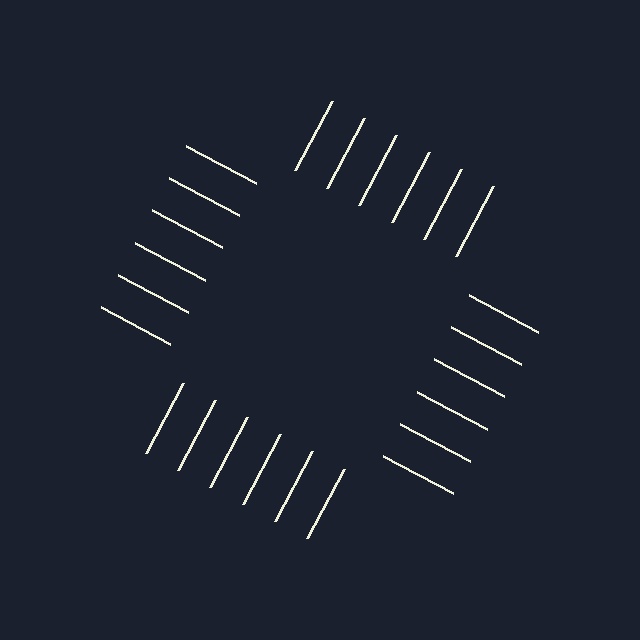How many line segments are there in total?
24 — 6 along each of the 4 edges.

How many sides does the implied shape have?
4 sides — the line-ends trace a square.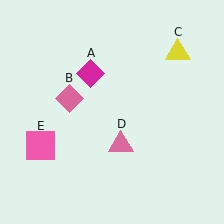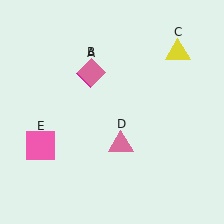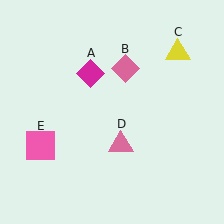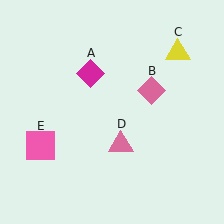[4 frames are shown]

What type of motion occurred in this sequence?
The pink diamond (object B) rotated clockwise around the center of the scene.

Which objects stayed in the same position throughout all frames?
Magenta diamond (object A) and yellow triangle (object C) and pink triangle (object D) and pink square (object E) remained stationary.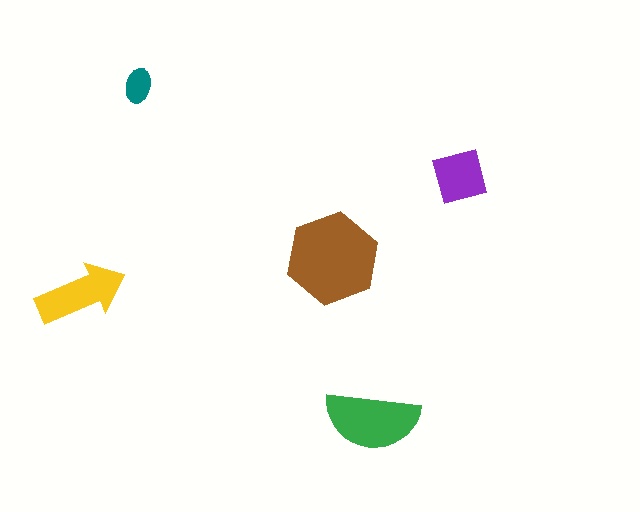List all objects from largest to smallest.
The brown hexagon, the green semicircle, the yellow arrow, the purple square, the teal ellipse.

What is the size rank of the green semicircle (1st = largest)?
2nd.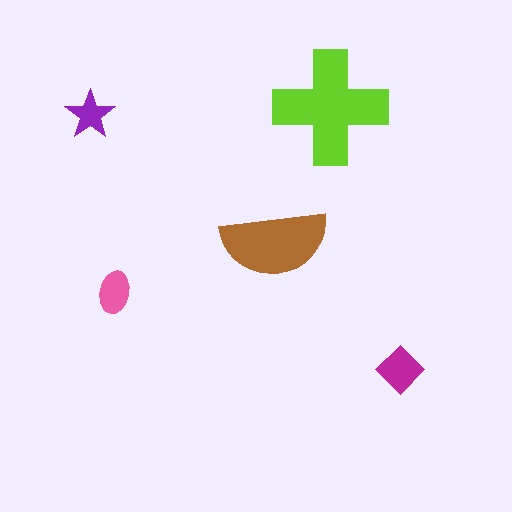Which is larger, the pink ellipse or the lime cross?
The lime cross.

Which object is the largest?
The lime cross.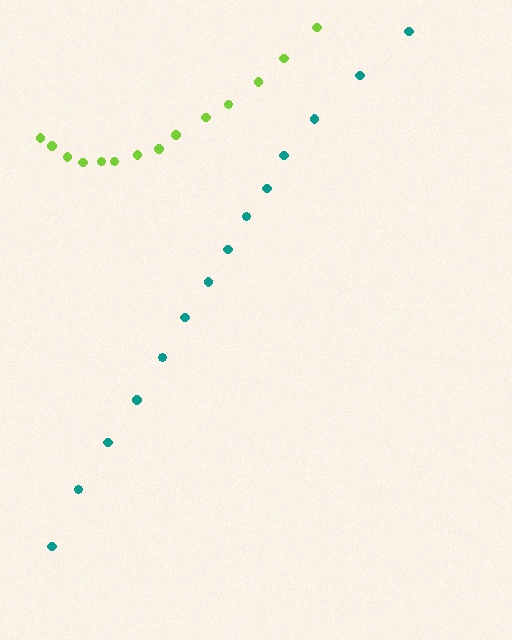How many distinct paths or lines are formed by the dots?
There are 2 distinct paths.